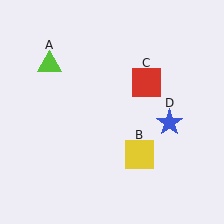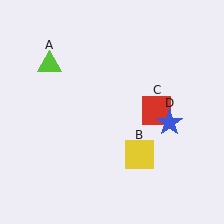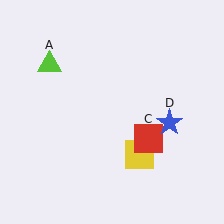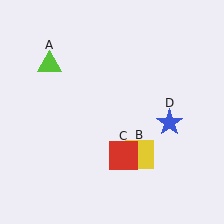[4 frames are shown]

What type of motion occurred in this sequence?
The red square (object C) rotated clockwise around the center of the scene.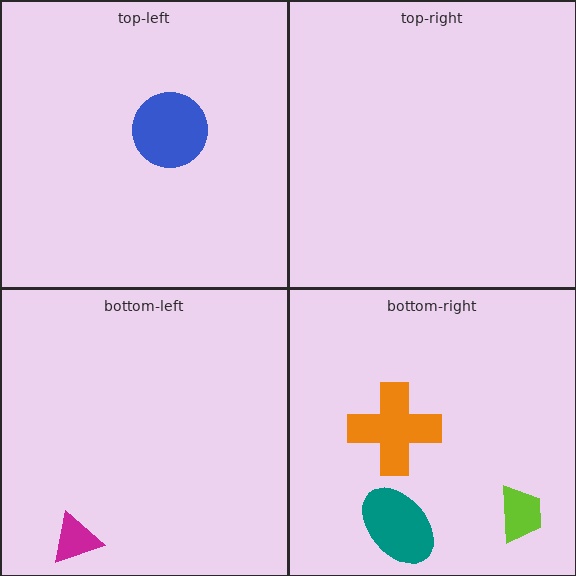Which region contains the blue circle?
The top-left region.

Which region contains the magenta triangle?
The bottom-left region.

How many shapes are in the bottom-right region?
3.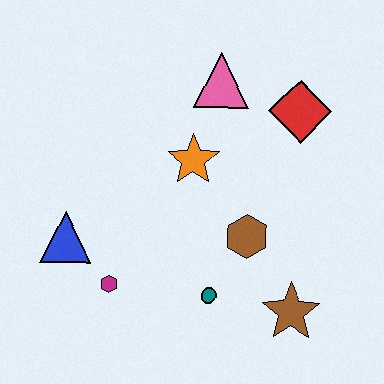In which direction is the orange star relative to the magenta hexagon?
The orange star is above the magenta hexagon.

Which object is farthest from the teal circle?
The pink triangle is farthest from the teal circle.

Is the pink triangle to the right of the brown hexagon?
No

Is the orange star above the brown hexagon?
Yes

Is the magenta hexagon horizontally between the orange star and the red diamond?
No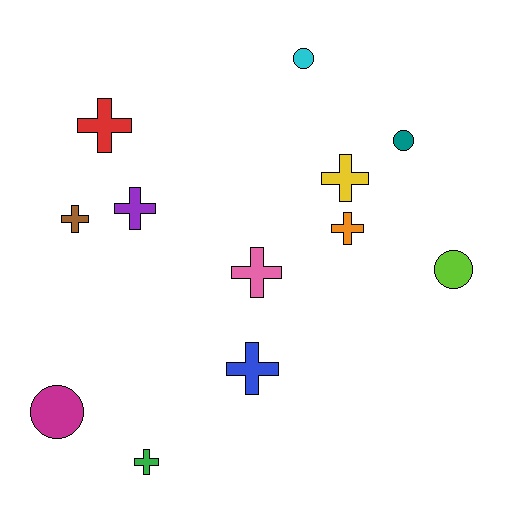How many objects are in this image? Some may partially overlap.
There are 12 objects.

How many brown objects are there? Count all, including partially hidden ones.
There is 1 brown object.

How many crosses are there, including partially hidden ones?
There are 8 crosses.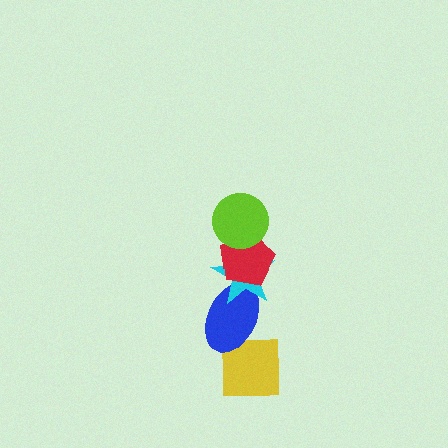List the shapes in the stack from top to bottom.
From top to bottom: the lime circle, the red pentagon, the cyan star, the blue ellipse, the yellow square.